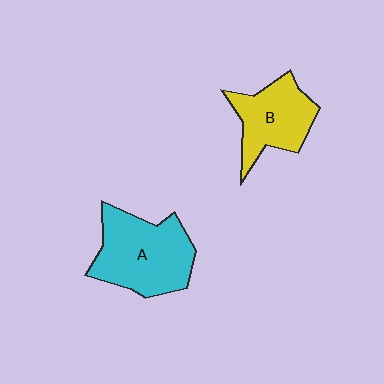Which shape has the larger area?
Shape A (cyan).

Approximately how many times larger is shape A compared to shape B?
Approximately 1.4 times.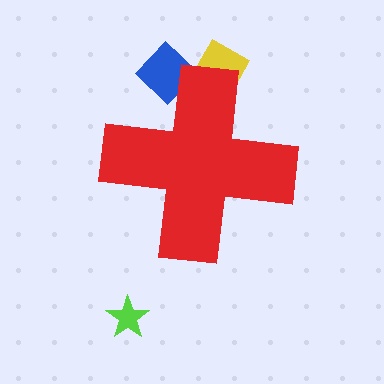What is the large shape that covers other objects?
A red cross.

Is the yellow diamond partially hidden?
Yes, the yellow diamond is partially hidden behind the red cross.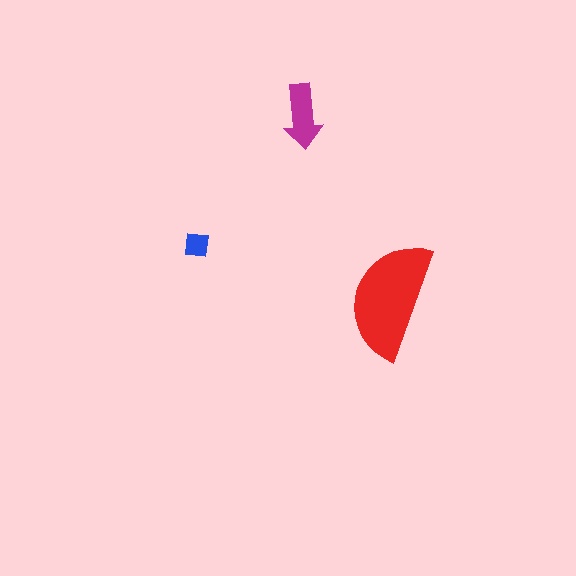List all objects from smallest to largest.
The blue square, the magenta arrow, the red semicircle.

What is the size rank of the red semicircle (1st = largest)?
1st.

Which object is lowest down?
The red semicircle is bottommost.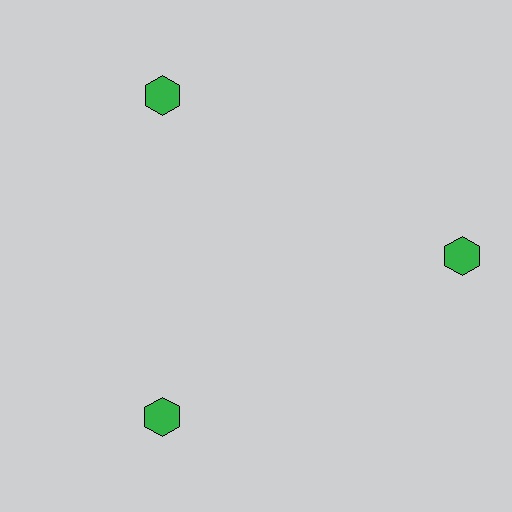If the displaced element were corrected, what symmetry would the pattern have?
It would have 3-fold rotational symmetry — the pattern would map onto itself every 120 degrees.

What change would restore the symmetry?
The symmetry would be restored by moving it inward, back onto the ring so that all 3 hexagons sit at equal angles and equal distance from the center.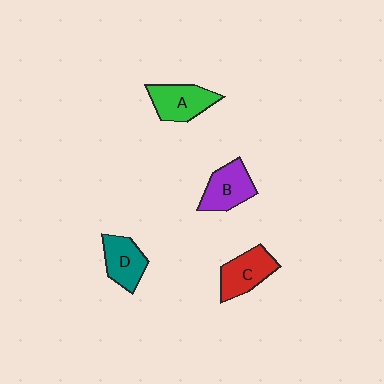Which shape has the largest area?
Shape A (green).